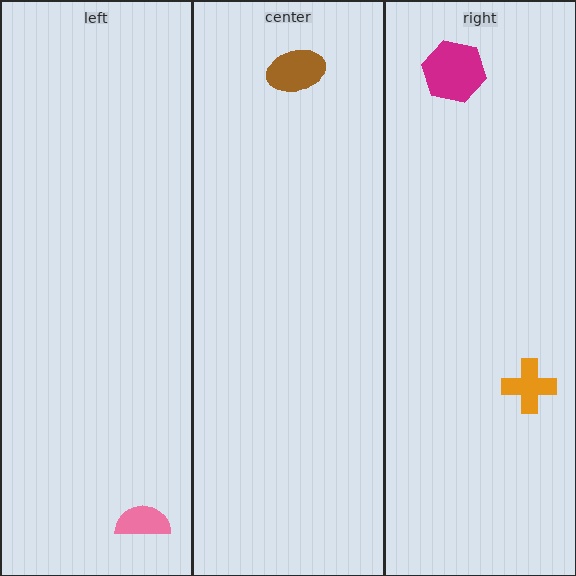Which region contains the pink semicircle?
The left region.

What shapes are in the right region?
The orange cross, the magenta hexagon.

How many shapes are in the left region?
1.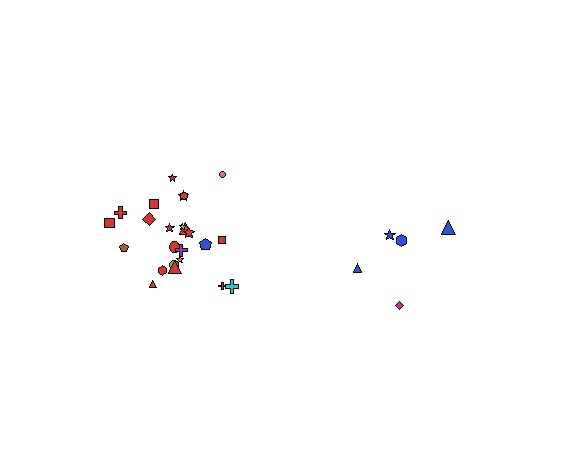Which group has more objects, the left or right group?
The left group.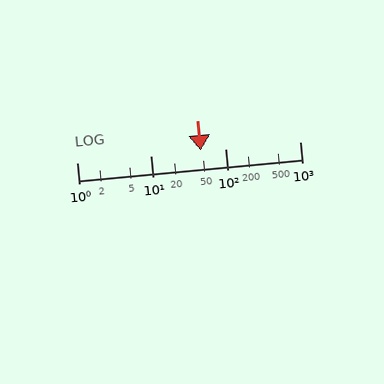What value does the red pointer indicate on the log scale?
The pointer indicates approximately 47.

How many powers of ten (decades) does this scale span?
The scale spans 3 decades, from 1 to 1000.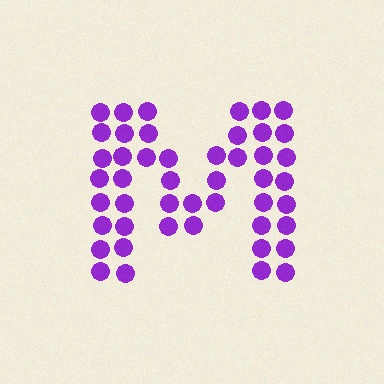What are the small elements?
The small elements are circles.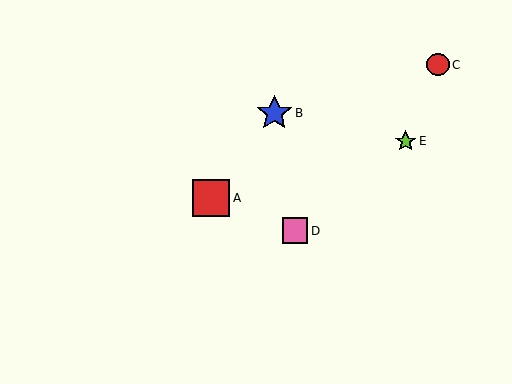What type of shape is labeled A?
Shape A is a red square.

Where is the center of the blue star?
The center of the blue star is at (274, 113).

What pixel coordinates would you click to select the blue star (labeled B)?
Click at (274, 113) to select the blue star B.